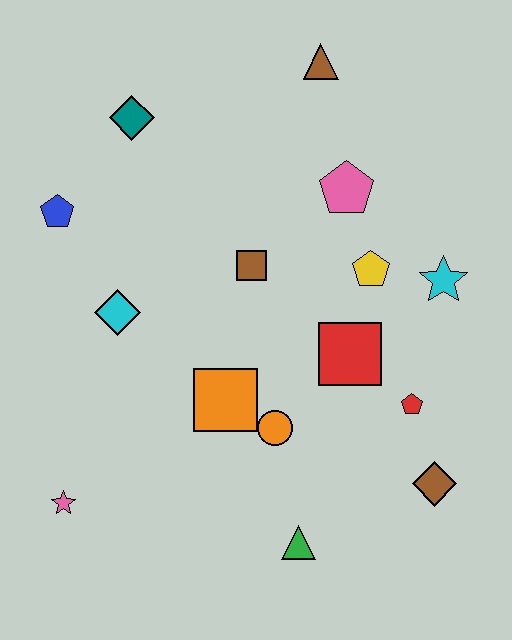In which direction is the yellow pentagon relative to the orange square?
The yellow pentagon is to the right of the orange square.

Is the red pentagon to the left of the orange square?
No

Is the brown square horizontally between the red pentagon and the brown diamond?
No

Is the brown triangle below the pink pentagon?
No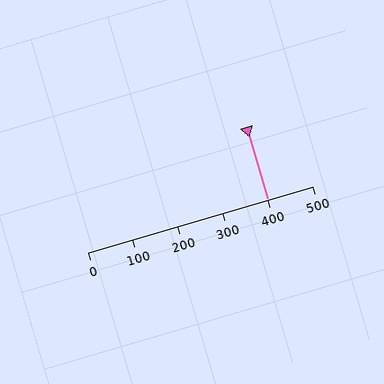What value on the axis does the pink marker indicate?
The marker indicates approximately 400.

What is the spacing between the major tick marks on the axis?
The major ticks are spaced 100 apart.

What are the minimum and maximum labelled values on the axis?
The axis runs from 0 to 500.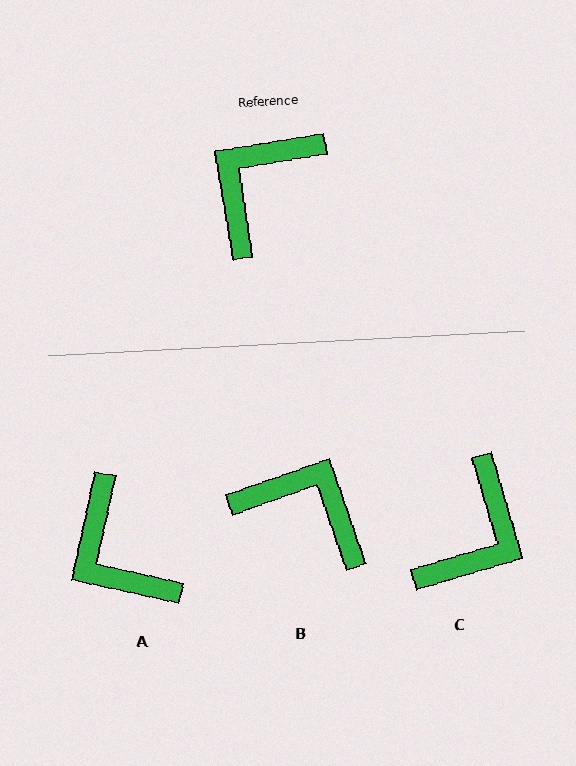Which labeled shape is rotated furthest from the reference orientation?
C, about 173 degrees away.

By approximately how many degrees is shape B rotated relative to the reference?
Approximately 80 degrees clockwise.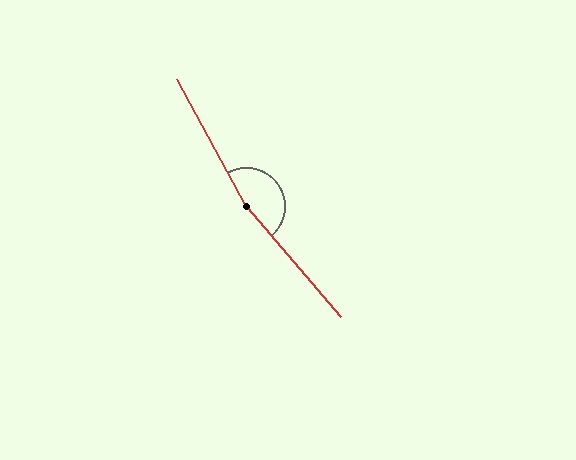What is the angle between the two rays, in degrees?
Approximately 168 degrees.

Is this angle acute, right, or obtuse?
It is obtuse.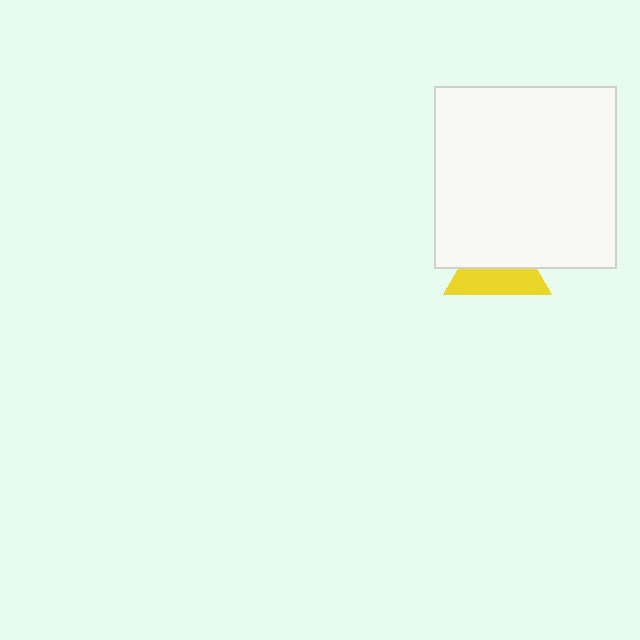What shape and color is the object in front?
The object in front is a white square.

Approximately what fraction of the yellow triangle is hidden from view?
Roughly 53% of the yellow triangle is hidden behind the white square.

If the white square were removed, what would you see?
You would see the complete yellow triangle.